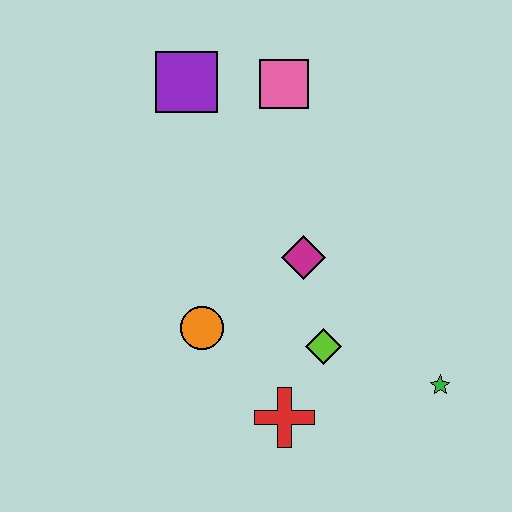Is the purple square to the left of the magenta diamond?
Yes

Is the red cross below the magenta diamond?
Yes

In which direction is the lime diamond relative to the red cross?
The lime diamond is above the red cross.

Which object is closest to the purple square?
The pink square is closest to the purple square.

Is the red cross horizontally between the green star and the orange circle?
Yes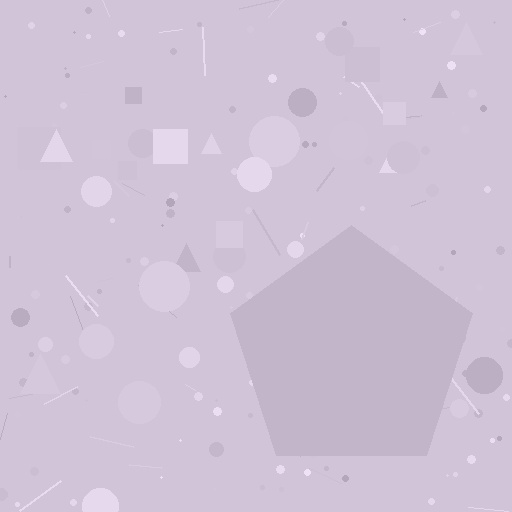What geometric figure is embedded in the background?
A pentagon is embedded in the background.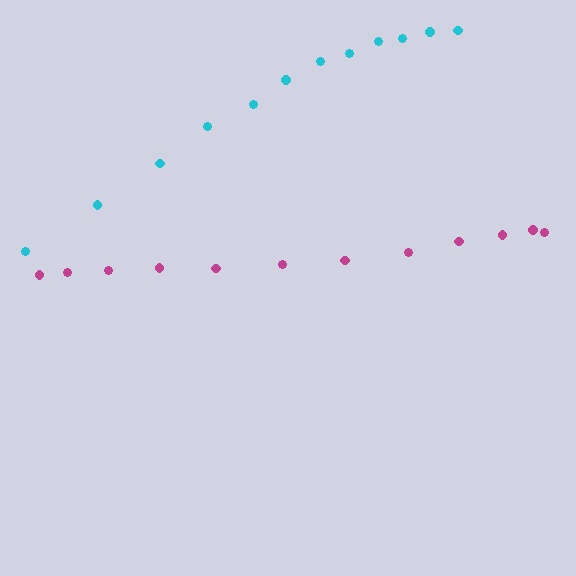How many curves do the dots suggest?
There are 2 distinct paths.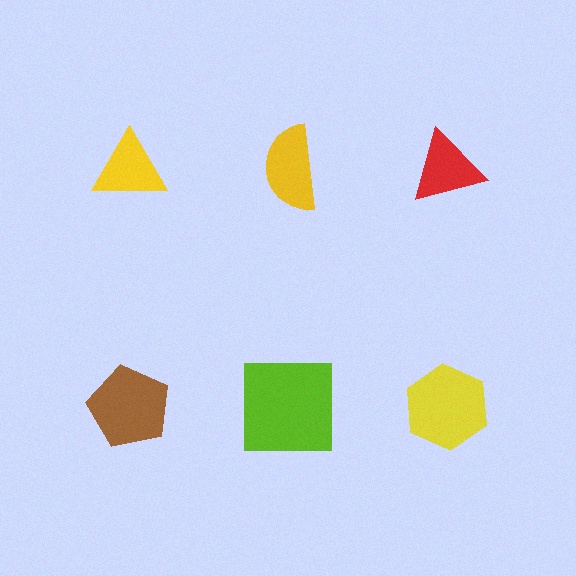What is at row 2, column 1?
A brown pentagon.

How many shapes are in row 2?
3 shapes.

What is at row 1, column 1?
A yellow triangle.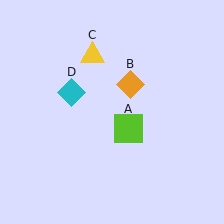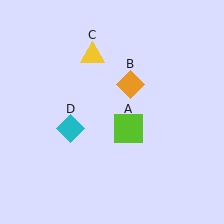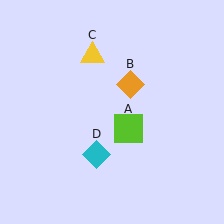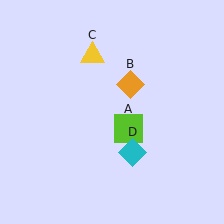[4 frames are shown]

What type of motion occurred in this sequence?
The cyan diamond (object D) rotated counterclockwise around the center of the scene.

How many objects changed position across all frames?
1 object changed position: cyan diamond (object D).